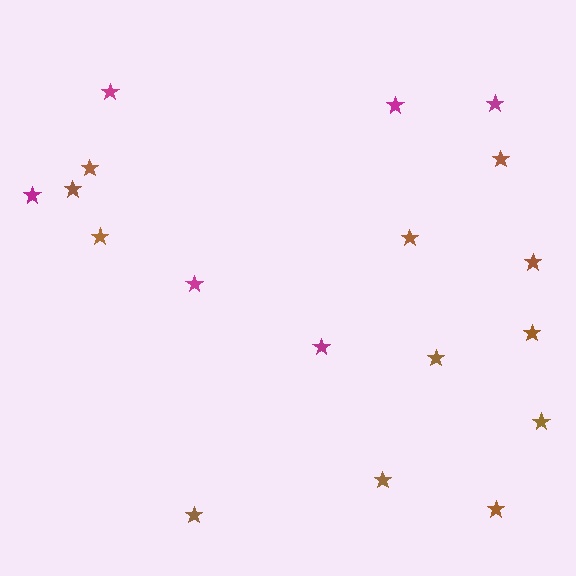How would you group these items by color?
There are 2 groups: one group of brown stars (12) and one group of magenta stars (6).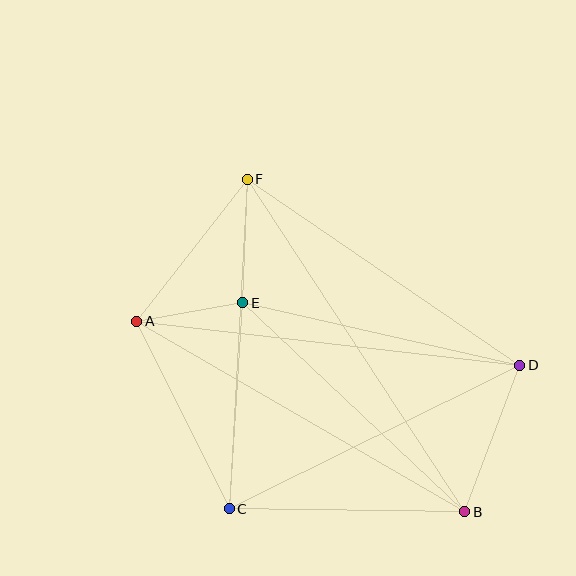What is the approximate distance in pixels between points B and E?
The distance between B and E is approximately 305 pixels.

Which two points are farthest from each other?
Points B and F are farthest from each other.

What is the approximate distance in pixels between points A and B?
The distance between A and B is approximately 379 pixels.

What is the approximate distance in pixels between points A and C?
The distance between A and C is approximately 209 pixels.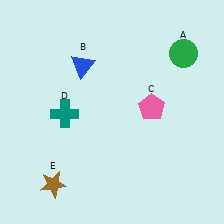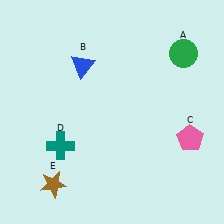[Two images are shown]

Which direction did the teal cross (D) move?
The teal cross (D) moved down.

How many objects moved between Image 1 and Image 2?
2 objects moved between the two images.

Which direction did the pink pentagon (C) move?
The pink pentagon (C) moved right.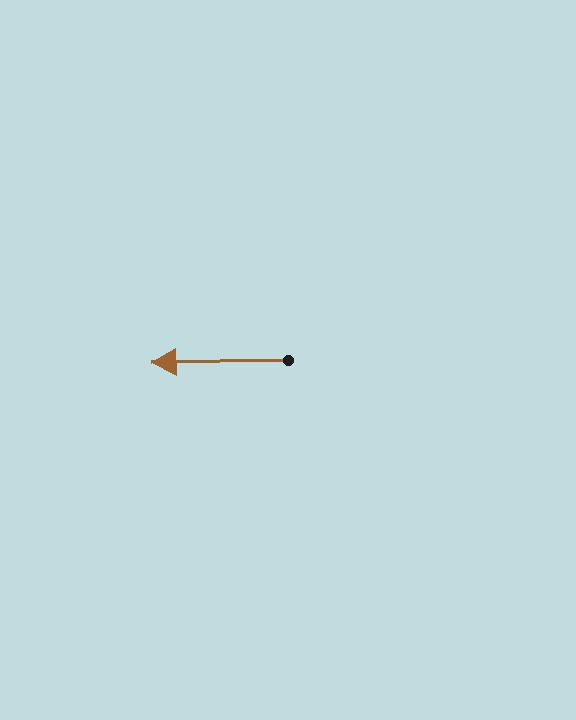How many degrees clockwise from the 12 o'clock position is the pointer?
Approximately 269 degrees.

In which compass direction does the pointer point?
West.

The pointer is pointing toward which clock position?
Roughly 9 o'clock.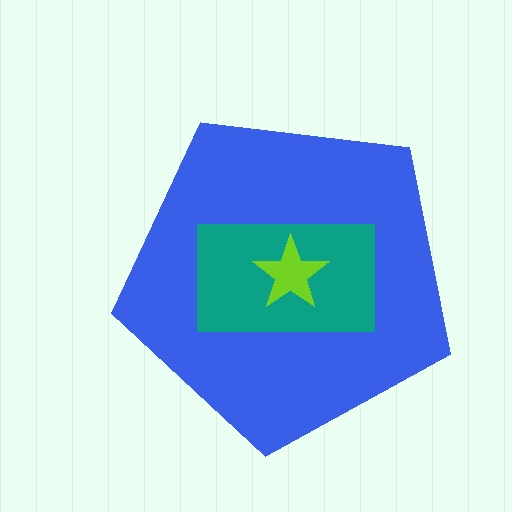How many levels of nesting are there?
3.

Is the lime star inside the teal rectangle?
Yes.